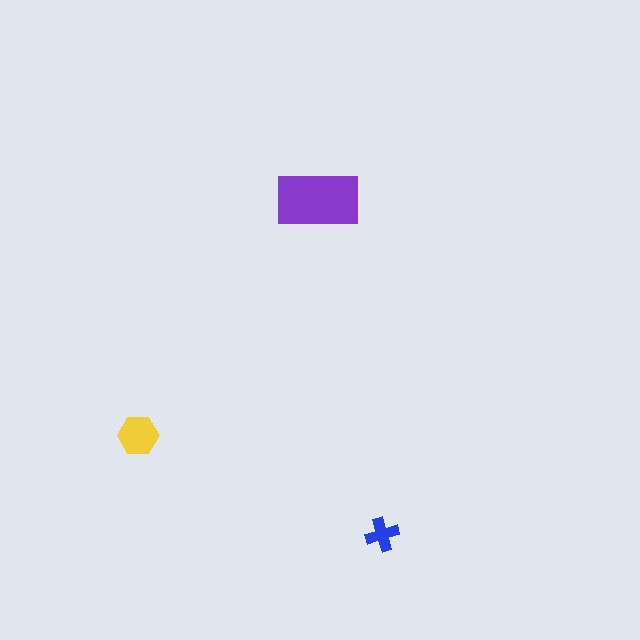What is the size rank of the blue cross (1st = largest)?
3rd.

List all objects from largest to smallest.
The purple rectangle, the yellow hexagon, the blue cross.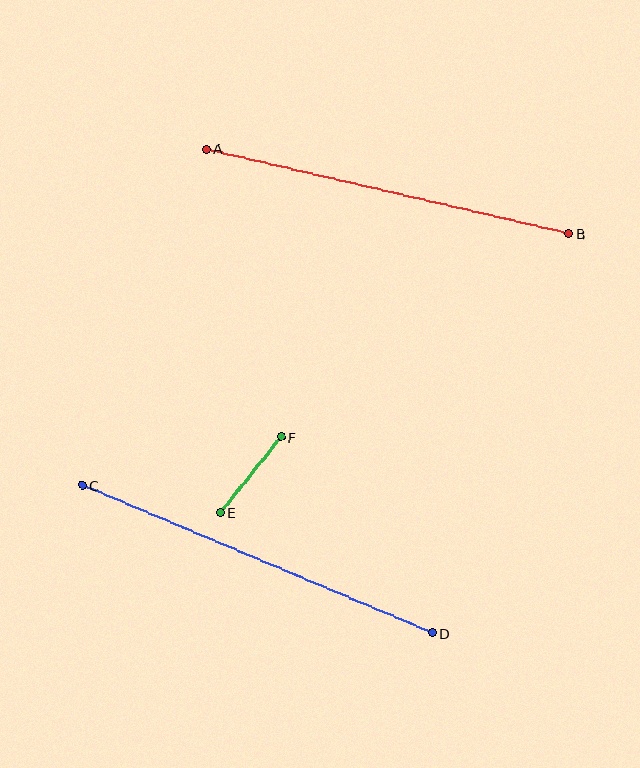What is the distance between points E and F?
The distance is approximately 97 pixels.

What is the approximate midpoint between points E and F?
The midpoint is at approximately (250, 475) pixels.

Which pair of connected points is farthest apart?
Points C and D are farthest apart.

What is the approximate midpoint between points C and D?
The midpoint is at approximately (257, 559) pixels.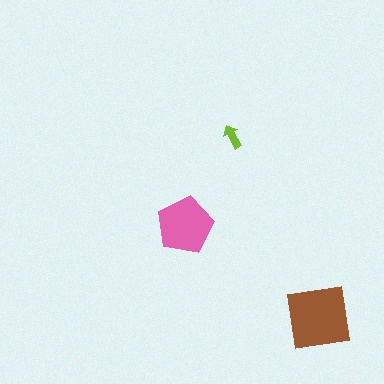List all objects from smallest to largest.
The lime arrow, the pink pentagon, the brown square.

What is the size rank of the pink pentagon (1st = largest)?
2nd.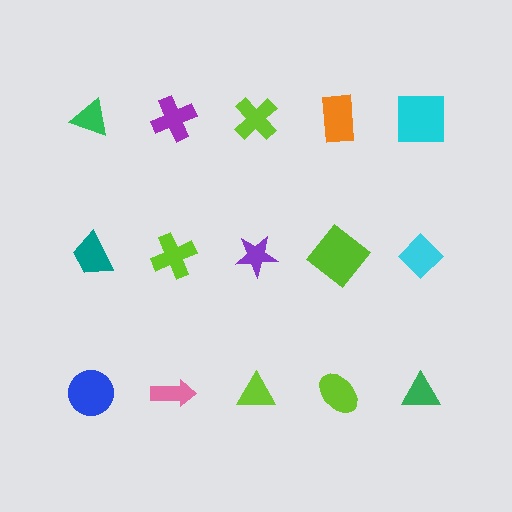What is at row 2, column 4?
A lime diamond.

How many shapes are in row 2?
5 shapes.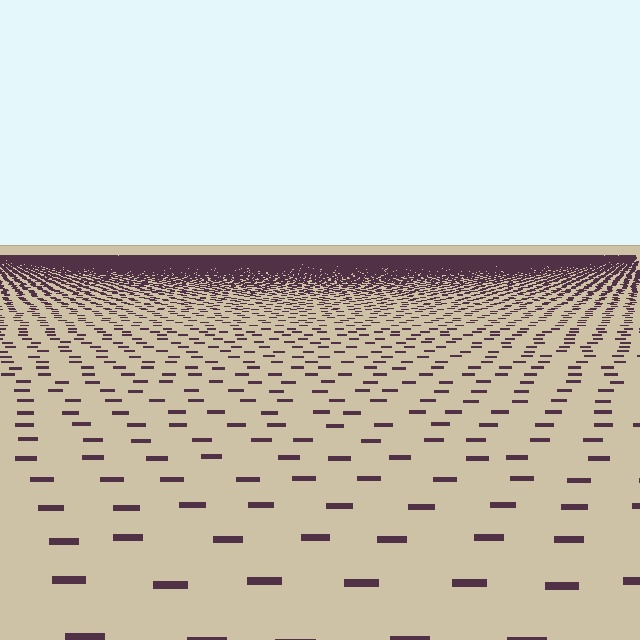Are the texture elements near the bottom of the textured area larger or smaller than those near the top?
Larger. Near the bottom, elements are closer to the viewer and appear at a bigger on-screen size.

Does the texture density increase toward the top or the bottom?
Density increases toward the top.